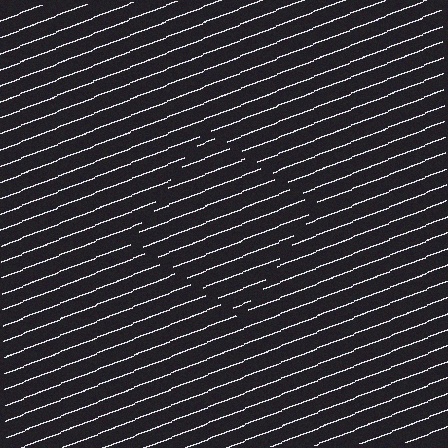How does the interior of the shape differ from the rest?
The interior of the shape contains the same grating, shifted by half a period — the contour is defined by the phase discontinuity where line-ends from the inner and outer gratings abut.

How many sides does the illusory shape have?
4 sides — the line-ends trace a square.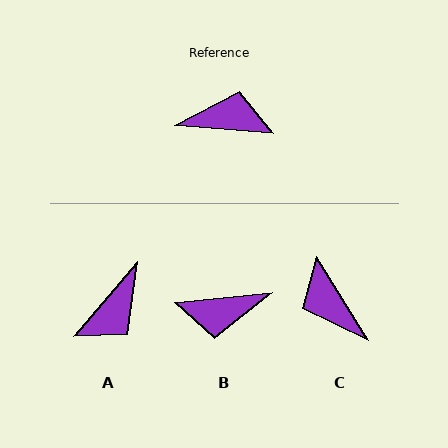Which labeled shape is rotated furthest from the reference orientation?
B, about 169 degrees away.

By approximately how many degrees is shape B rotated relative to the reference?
Approximately 169 degrees clockwise.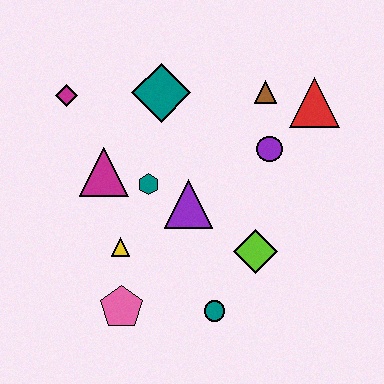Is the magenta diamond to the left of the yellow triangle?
Yes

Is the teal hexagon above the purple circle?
No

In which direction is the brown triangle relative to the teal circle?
The brown triangle is above the teal circle.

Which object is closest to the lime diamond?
The teal circle is closest to the lime diamond.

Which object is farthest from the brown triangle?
The pink pentagon is farthest from the brown triangle.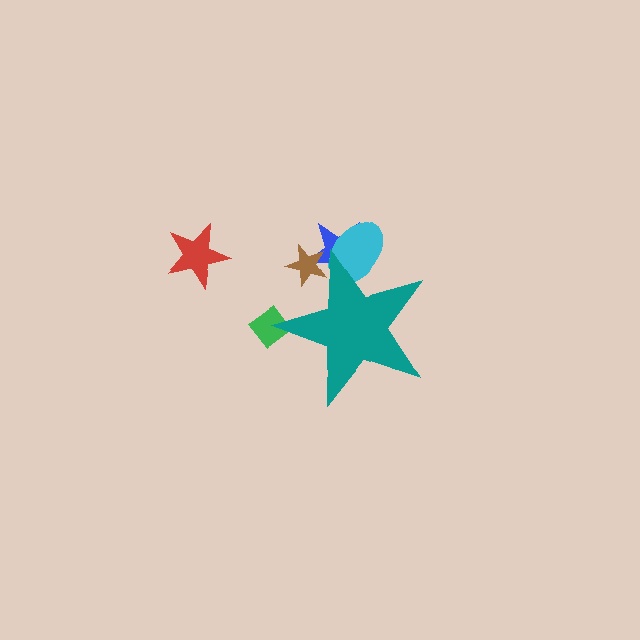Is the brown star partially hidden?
Yes, the brown star is partially hidden behind the teal star.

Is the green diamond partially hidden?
Yes, the green diamond is partially hidden behind the teal star.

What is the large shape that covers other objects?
A teal star.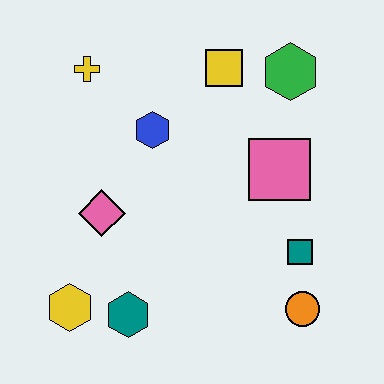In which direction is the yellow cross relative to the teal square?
The yellow cross is to the left of the teal square.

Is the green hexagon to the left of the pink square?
No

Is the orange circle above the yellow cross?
No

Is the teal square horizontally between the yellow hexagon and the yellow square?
No